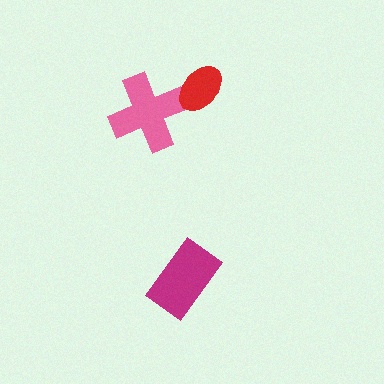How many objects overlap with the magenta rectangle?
0 objects overlap with the magenta rectangle.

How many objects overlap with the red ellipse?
1 object overlaps with the red ellipse.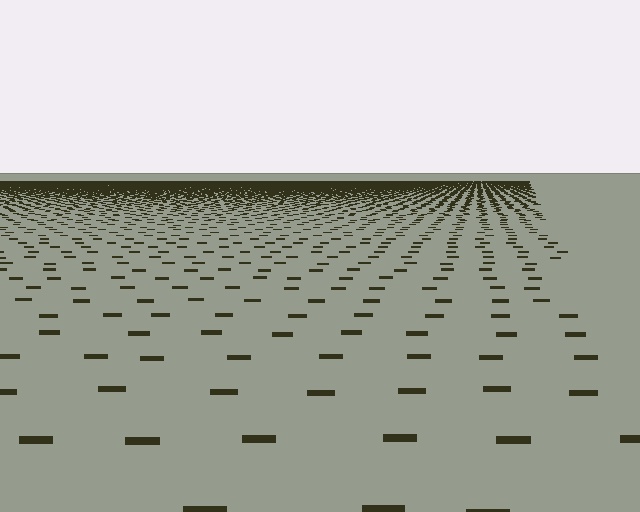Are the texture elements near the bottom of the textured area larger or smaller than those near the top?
Larger. Near the bottom, elements are closer to the viewer and appear at a bigger on-screen size.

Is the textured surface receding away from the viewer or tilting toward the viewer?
The surface is receding away from the viewer. Texture elements get smaller and denser toward the top.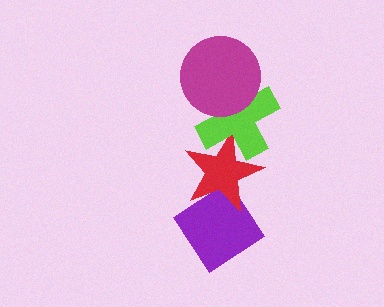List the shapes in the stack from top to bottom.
From top to bottom: the magenta circle, the lime cross, the red star, the purple diamond.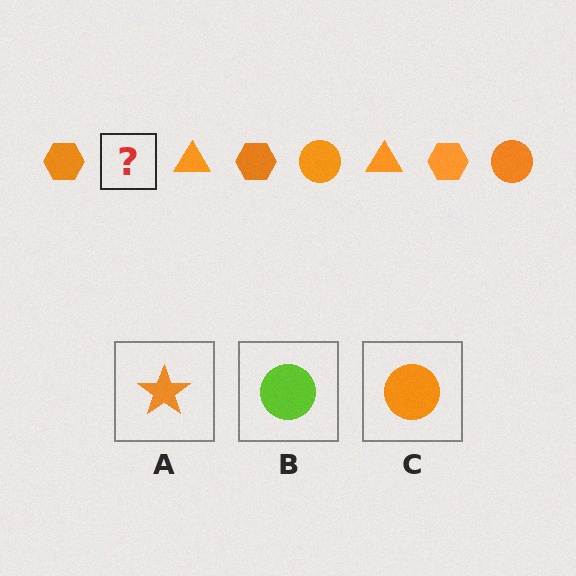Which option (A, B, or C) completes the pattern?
C.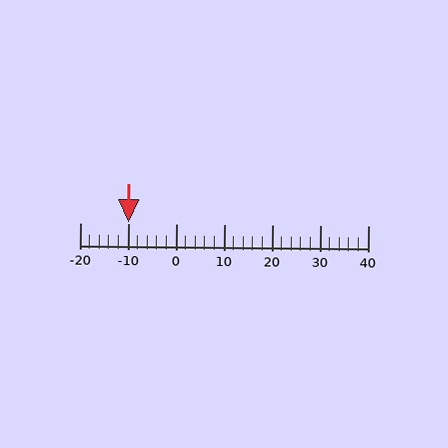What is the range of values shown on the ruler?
The ruler shows values from -20 to 40.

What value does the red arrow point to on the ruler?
The red arrow points to approximately -10.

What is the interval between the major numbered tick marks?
The major tick marks are spaced 10 units apart.